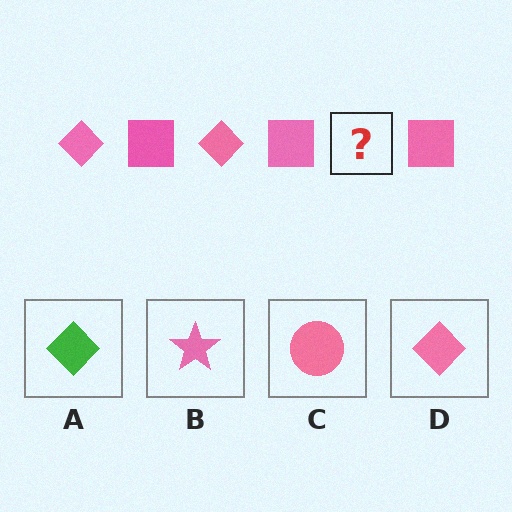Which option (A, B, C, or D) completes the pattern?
D.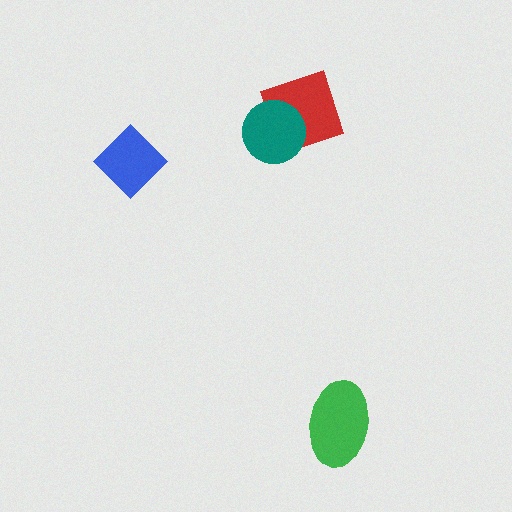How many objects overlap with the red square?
1 object overlaps with the red square.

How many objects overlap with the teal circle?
1 object overlaps with the teal circle.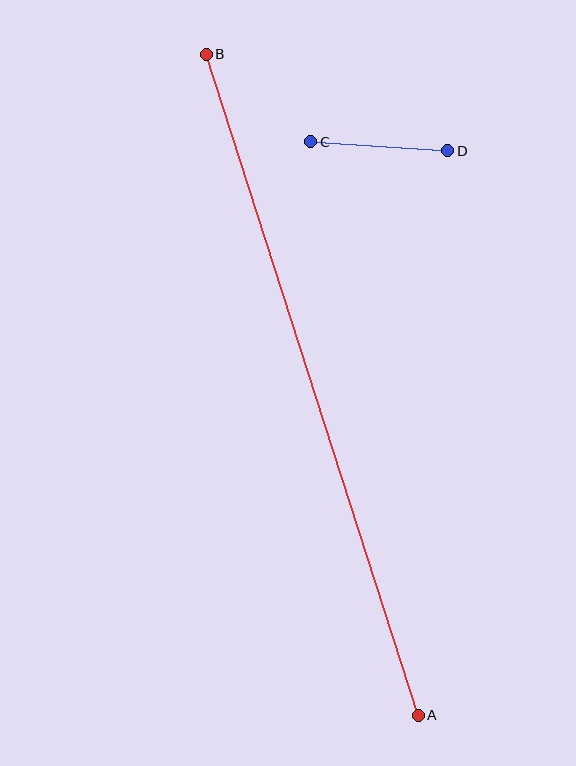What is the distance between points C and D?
The distance is approximately 137 pixels.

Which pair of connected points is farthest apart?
Points A and B are farthest apart.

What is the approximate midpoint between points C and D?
The midpoint is at approximately (379, 146) pixels.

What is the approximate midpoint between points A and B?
The midpoint is at approximately (312, 385) pixels.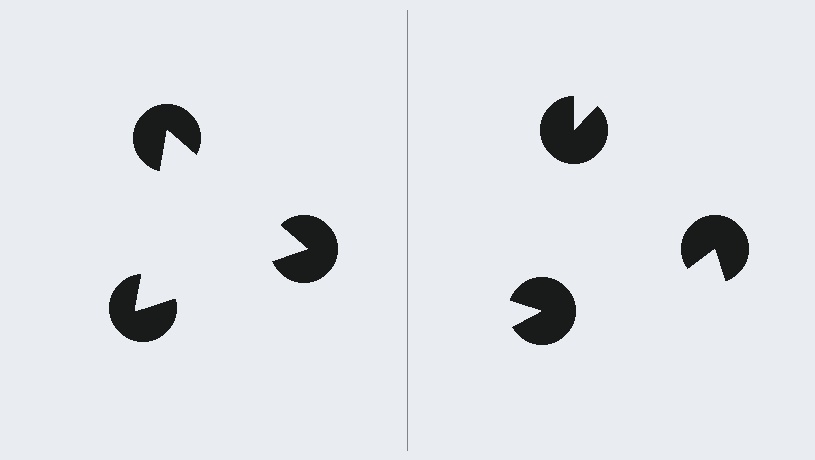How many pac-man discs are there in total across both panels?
6 — 3 on each side.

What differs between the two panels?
The pac-man discs are positioned identically on both sides; only the wedge orientations differ. On the left they align to a triangle; on the right they are misaligned.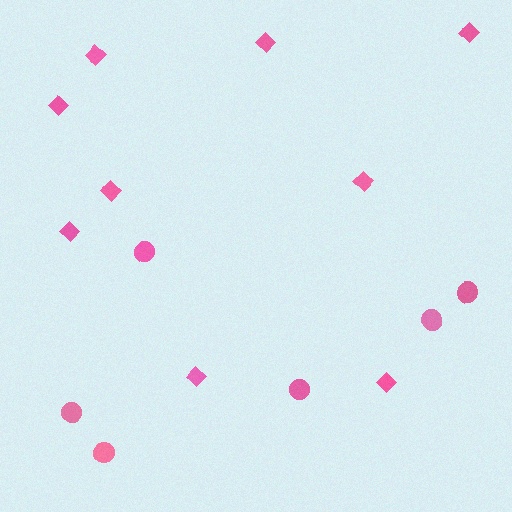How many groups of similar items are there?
There are 2 groups: one group of circles (6) and one group of diamonds (9).